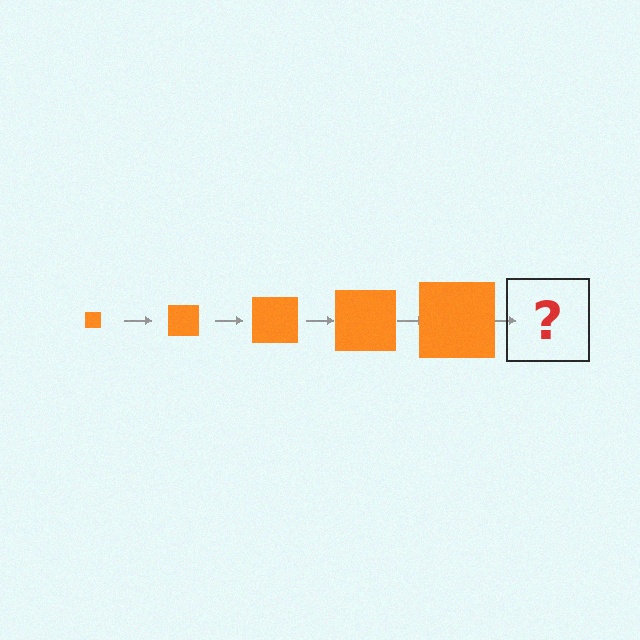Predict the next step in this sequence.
The next step is an orange square, larger than the previous one.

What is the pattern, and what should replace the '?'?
The pattern is that the square gets progressively larger each step. The '?' should be an orange square, larger than the previous one.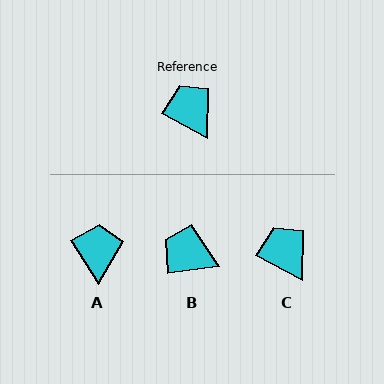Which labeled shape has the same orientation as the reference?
C.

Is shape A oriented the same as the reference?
No, it is off by about 29 degrees.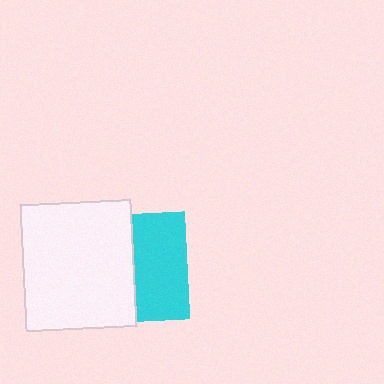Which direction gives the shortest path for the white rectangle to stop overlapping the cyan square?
Moving left gives the shortest separation.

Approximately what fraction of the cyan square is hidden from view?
Roughly 52% of the cyan square is hidden behind the white rectangle.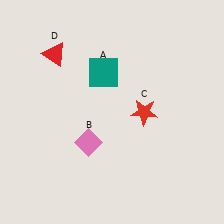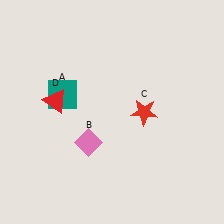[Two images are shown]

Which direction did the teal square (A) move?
The teal square (A) moved left.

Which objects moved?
The objects that moved are: the teal square (A), the red triangle (D).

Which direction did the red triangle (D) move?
The red triangle (D) moved down.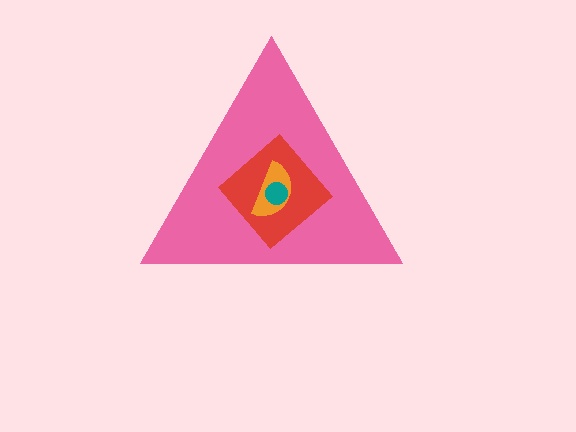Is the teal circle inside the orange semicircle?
Yes.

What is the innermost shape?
The teal circle.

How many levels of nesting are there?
4.